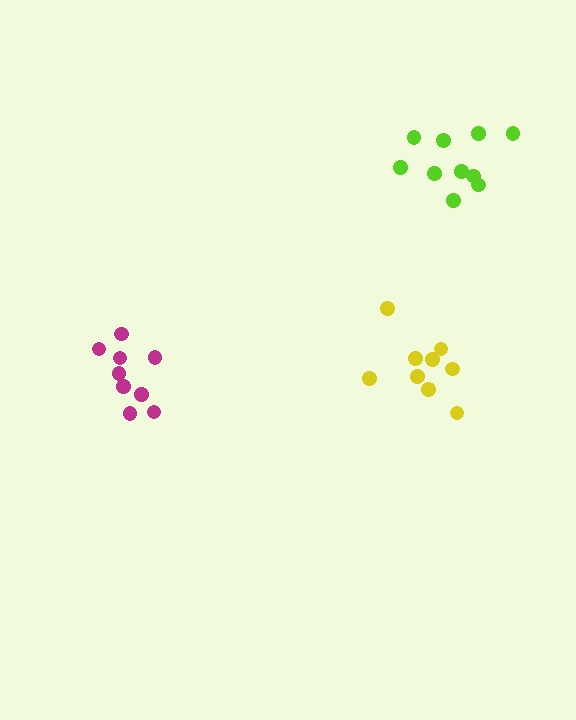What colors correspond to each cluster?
The clusters are colored: lime, yellow, magenta.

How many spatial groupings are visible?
There are 3 spatial groupings.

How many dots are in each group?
Group 1: 10 dots, Group 2: 9 dots, Group 3: 9 dots (28 total).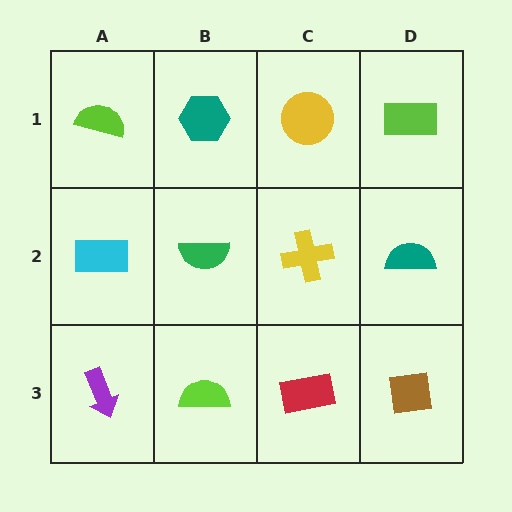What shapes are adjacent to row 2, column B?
A teal hexagon (row 1, column B), a lime semicircle (row 3, column B), a cyan rectangle (row 2, column A), a yellow cross (row 2, column C).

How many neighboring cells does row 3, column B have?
3.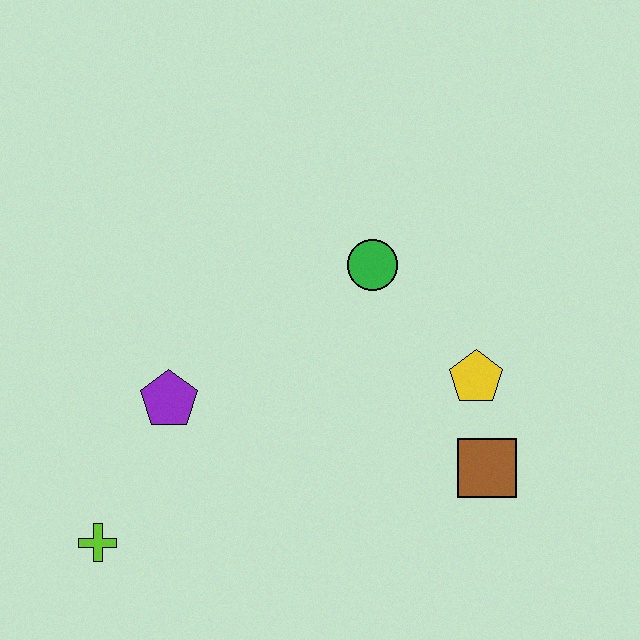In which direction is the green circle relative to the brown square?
The green circle is above the brown square.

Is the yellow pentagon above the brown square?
Yes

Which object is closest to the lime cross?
The purple pentagon is closest to the lime cross.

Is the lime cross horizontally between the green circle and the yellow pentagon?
No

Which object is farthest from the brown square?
The lime cross is farthest from the brown square.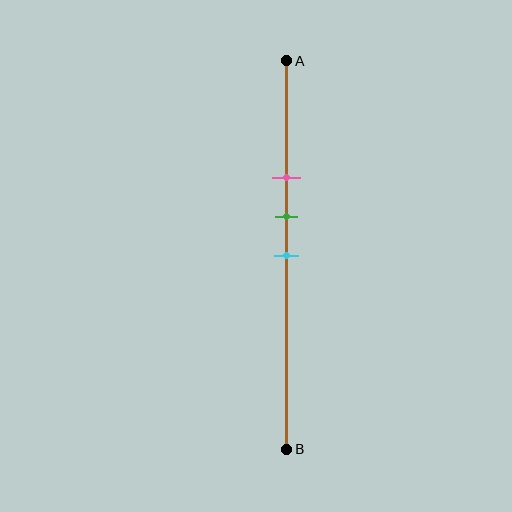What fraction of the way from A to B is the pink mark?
The pink mark is approximately 30% (0.3) of the way from A to B.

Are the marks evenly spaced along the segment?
Yes, the marks are approximately evenly spaced.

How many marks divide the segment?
There are 3 marks dividing the segment.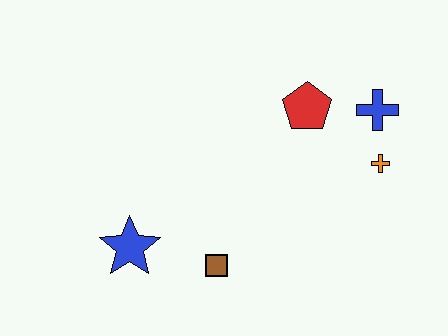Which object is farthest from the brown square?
The blue cross is farthest from the brown square.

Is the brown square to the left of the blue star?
No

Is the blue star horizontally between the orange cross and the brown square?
No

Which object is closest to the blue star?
The brown square is closest to the blue star.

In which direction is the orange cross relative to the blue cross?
The orange cross is below the blue cross.